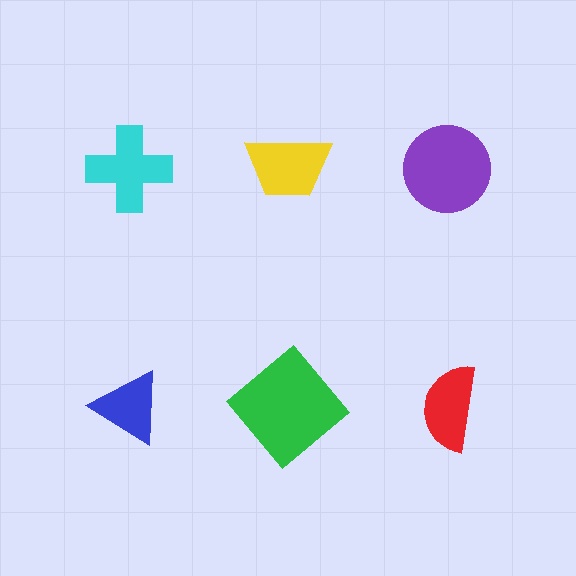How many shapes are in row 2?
3 shapes.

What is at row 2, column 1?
A blue triangle.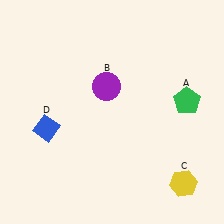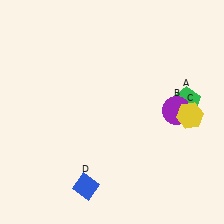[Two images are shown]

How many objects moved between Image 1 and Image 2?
3 objects moved between the two images.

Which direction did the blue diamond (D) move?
The blue diamond (D) moved down.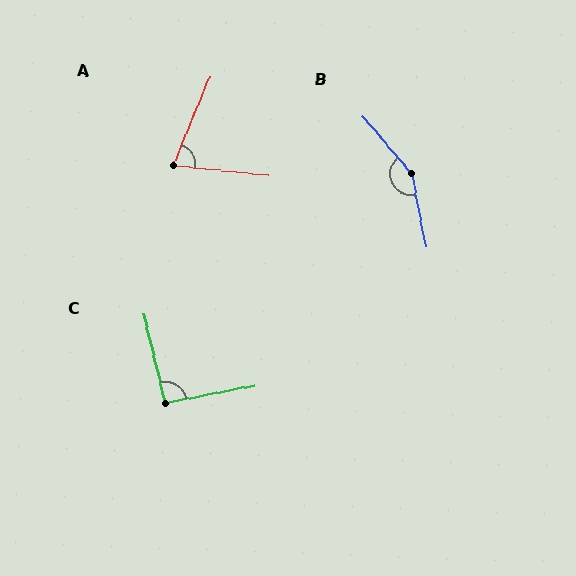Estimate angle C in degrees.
Approximately 93 degrees.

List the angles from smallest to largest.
A (73°), C (93°), B (151°).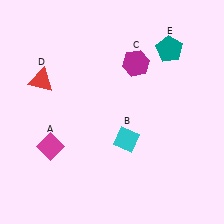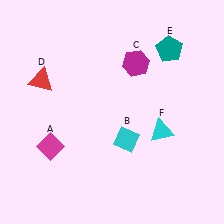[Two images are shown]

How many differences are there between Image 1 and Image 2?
There is 1 difference between the two images.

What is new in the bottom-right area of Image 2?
A cyan triangle (F) was added in the bottom-right area of Image 2.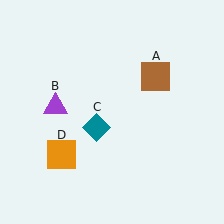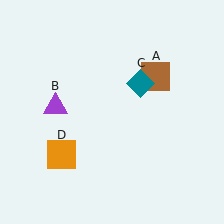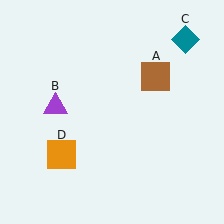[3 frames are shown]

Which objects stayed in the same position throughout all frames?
Brown square (object A) and purple triangle (object B) and orange square (object D) remained stationary.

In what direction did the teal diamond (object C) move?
The teal diamond (object C) moved up and to the right.